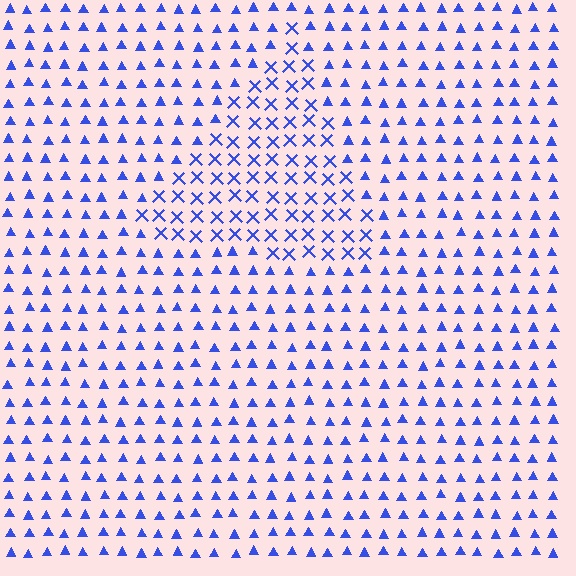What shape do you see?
I see a triangle.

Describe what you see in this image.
The image is filled with small blue elements arranged in a uniform grid. A triangle-shaped region contains X marks, while the surrounding area contains triangles. The boundary is defined purely by the change in element shape.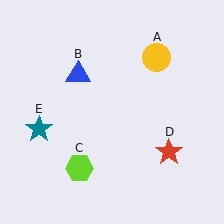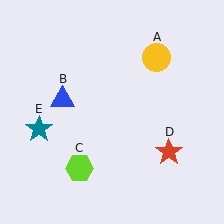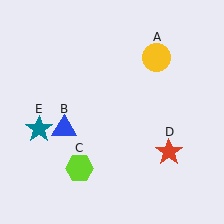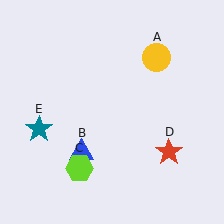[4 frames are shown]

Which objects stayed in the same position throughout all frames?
Yellow circle (object A) and lime hexagon (object C) and red star (object D) and teal star (object E) remained stationary.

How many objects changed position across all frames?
1 object changed position: blue triangle (object B).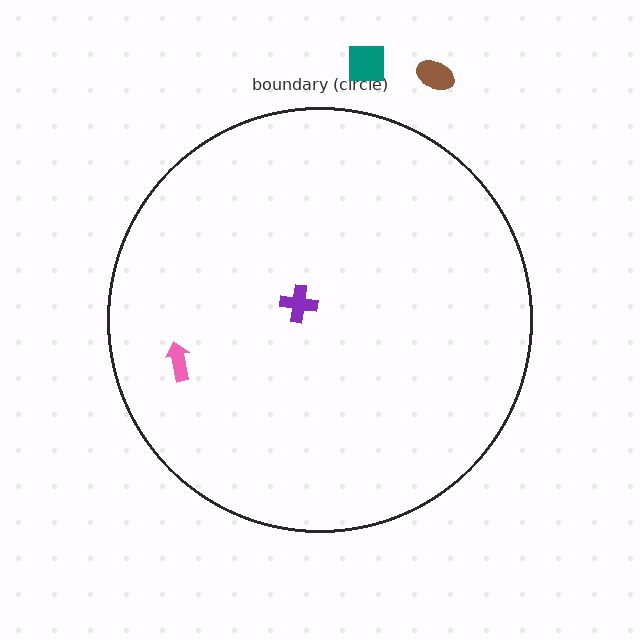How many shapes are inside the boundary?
2 inside, 2 outside.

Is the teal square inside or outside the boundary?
Outside.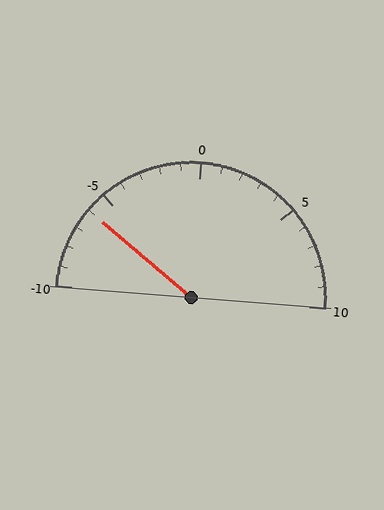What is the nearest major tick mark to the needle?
The nearest major tick mark is -5.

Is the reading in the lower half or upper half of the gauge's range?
The reading is in the lower half of the range (-10 to 10).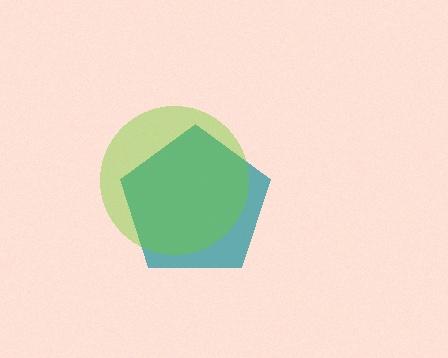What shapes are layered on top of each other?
The layered shapes are: a teal pentagon, a lime circle.